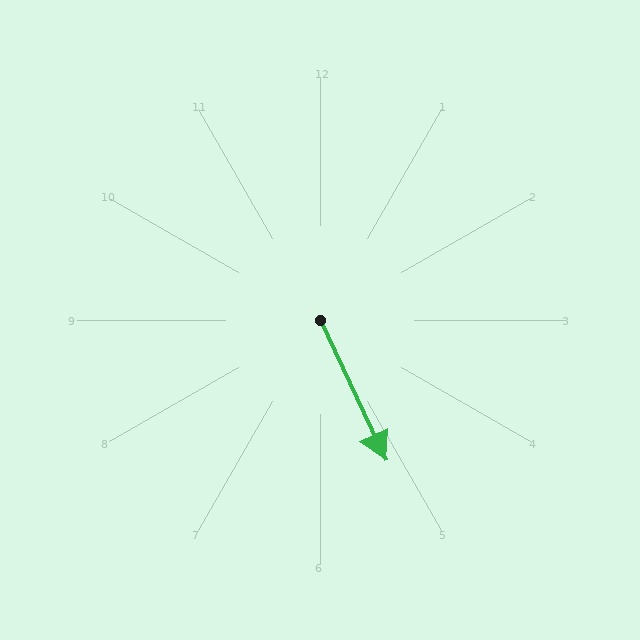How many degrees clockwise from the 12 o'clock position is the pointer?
Approximately 155 degrees.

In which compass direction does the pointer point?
Southeast.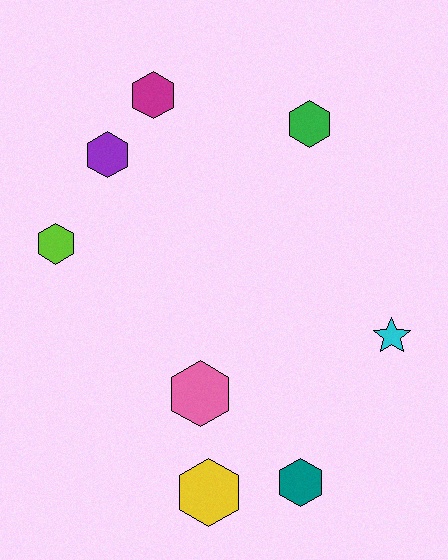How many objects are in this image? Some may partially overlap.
There are 8 objects.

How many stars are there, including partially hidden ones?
There is 1 star.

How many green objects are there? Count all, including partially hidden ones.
There is 1 green object.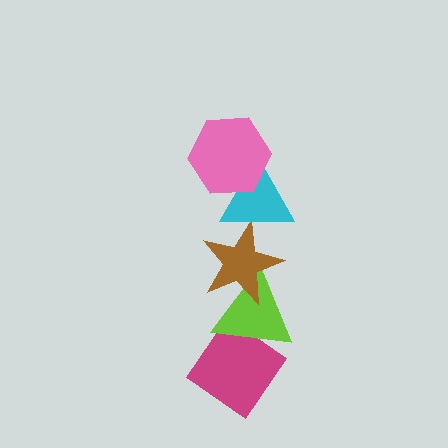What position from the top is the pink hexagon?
The pink hexagon is 1st from the top.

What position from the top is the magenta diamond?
The magenta diamond is 5th from the top.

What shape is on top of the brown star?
The cyan triangle is on top of the brown star.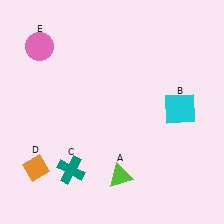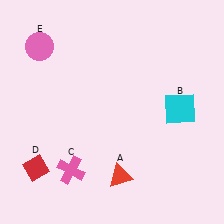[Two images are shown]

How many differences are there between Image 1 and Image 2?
There are 3 differences between the two images.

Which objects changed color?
A changed from lime to red. C changed from teal to pink. D changed from orange to red.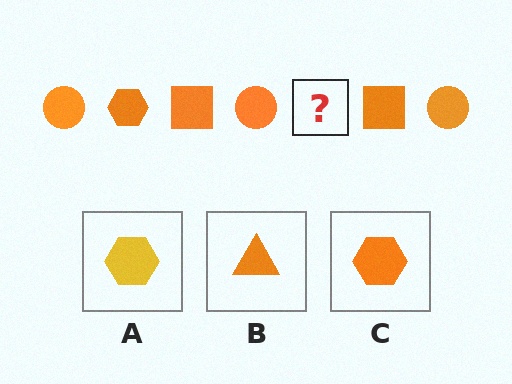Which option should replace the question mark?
Option C.